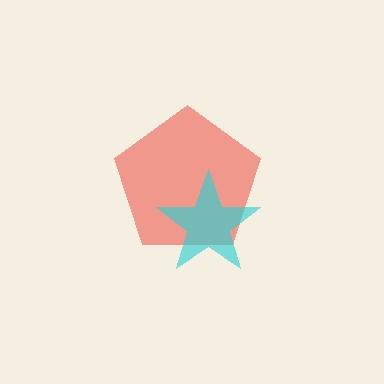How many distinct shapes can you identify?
There are 2 distinct shapes: a red pentagon, a cyan star.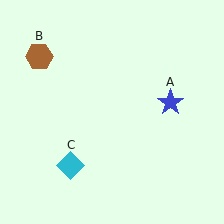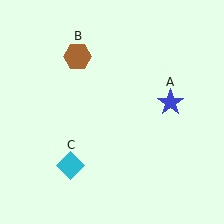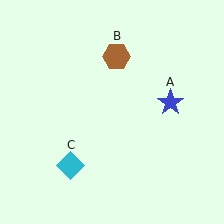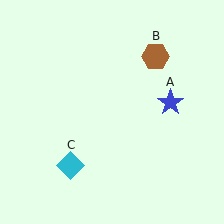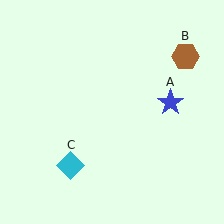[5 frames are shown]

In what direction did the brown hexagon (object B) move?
The brown hexagon (object B) moved right.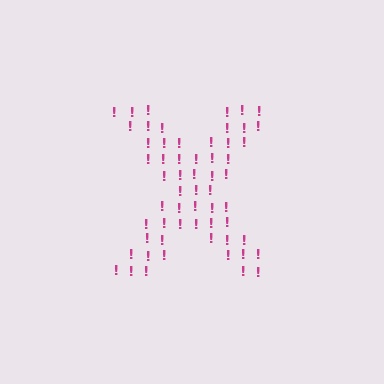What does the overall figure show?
The overall figure shows the letter X.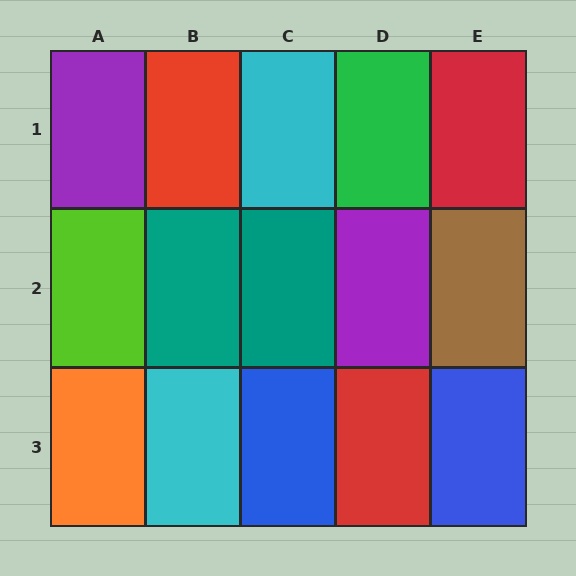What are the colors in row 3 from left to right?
Orange, cyan, blue, red, blue.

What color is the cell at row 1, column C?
Cyan.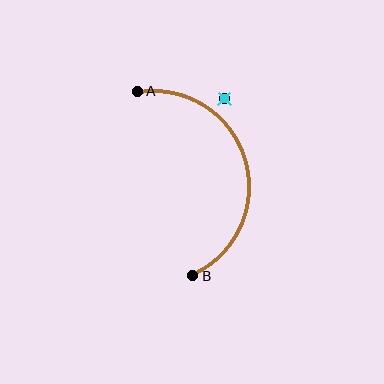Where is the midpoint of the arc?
The arc midpoint is the point on the curve farthest from the straight line joining A and B. It sits to the right of that line.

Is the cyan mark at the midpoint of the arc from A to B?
No — the cyan mark does not lie on the arc at all. It sits slightly outside the curve.